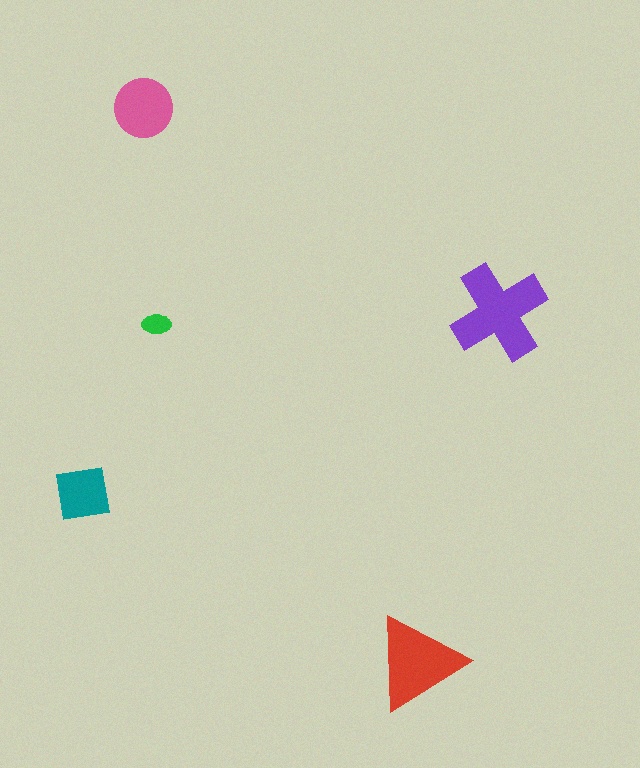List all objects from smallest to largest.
The green ellipse, the teal square, the pink circle, the red triangle, the purple cross.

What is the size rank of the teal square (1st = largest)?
4th.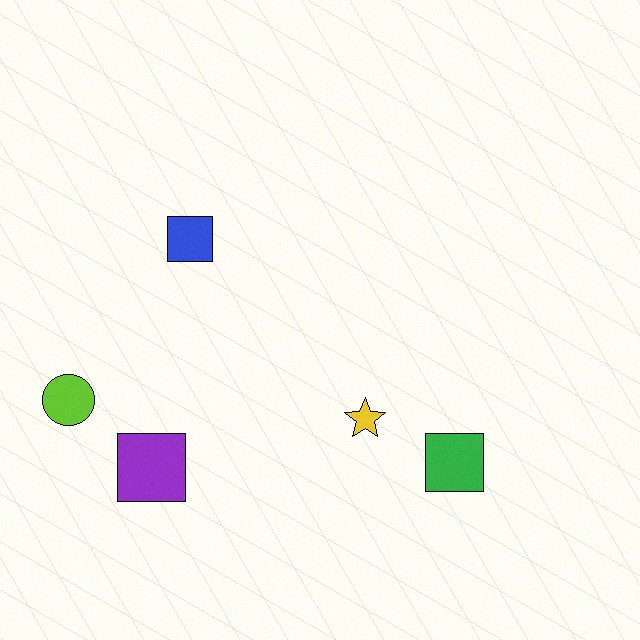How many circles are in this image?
There is 1 circle.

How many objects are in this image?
There are 5 objects.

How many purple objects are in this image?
There is 1 purple object.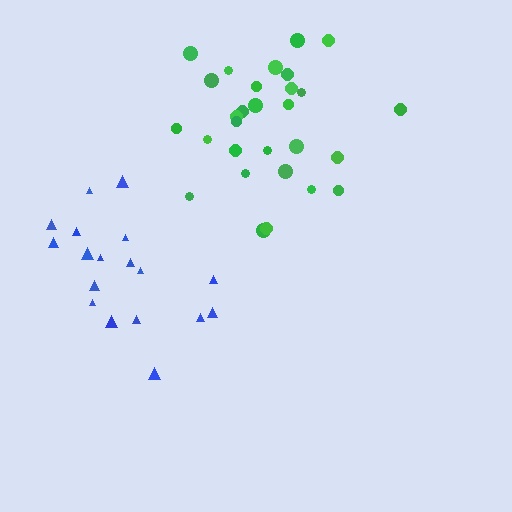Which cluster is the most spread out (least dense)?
Blue.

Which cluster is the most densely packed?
Green.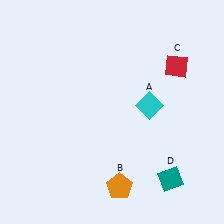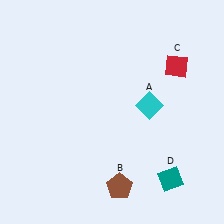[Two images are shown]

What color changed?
The pentagon (B) changed from orange in Image 1 to brown in Image 2.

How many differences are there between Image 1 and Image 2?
There is 1 difference between the two images.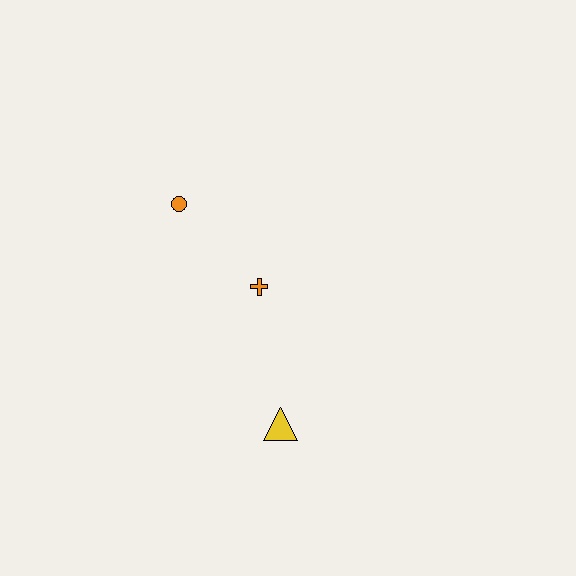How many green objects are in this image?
There are no green objects.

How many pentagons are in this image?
There are no pentagons.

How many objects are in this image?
There are 3 objects.